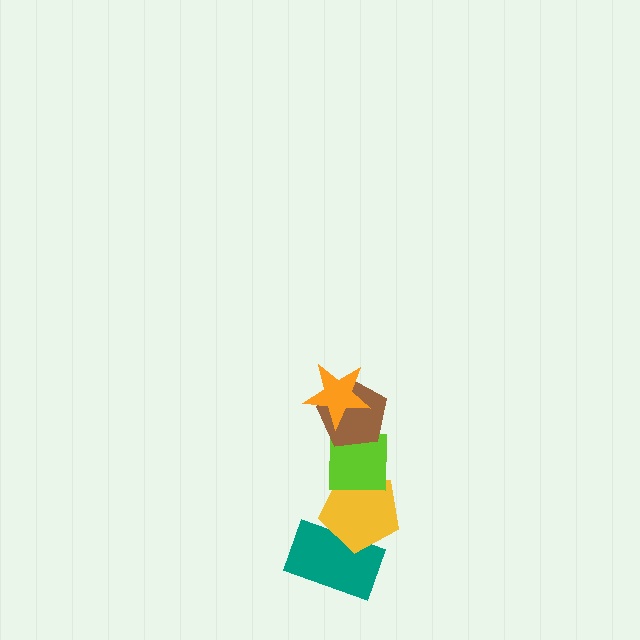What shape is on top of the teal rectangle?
The yellow pentagon is on top of the teal rectangle.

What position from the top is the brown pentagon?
The brown pentagon is 2nd from the top.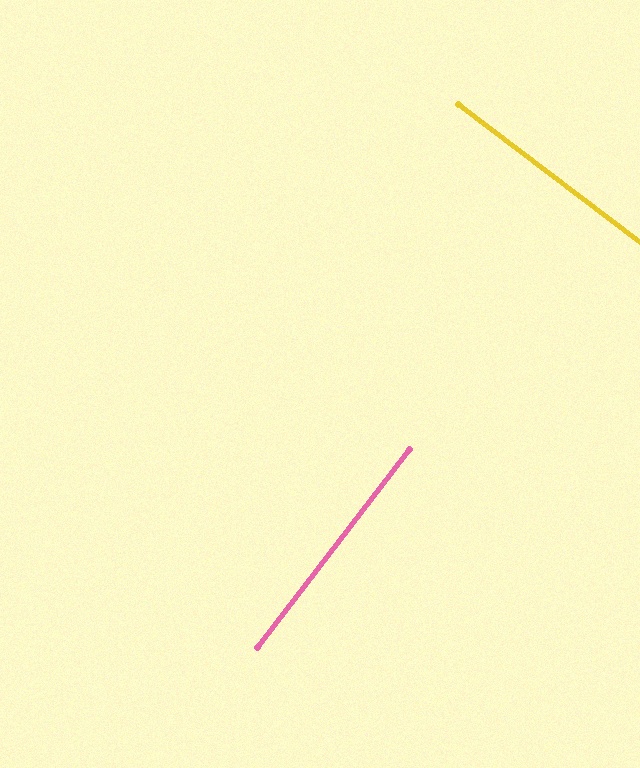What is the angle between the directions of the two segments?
Approximately 90 degrees.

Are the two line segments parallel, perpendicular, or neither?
Perpendicular — they meet at approximately 90°.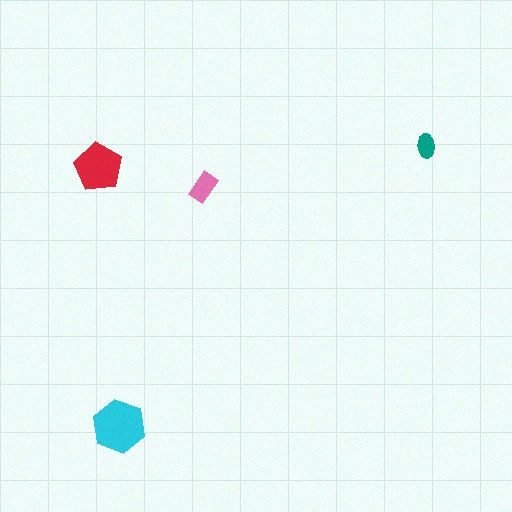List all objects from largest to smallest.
The cyan hexagon, the red pentagon, the pink rectangle, the teal ellipse.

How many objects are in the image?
There are 4 objects in the image.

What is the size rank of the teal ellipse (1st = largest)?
4th.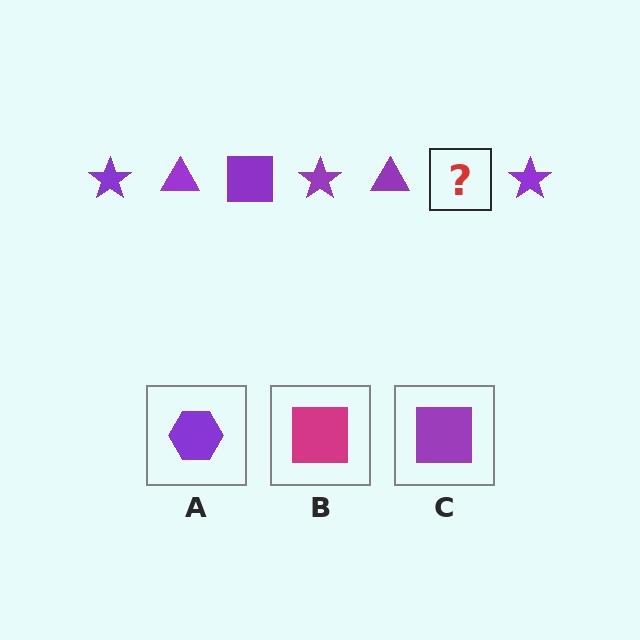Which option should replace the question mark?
Option C.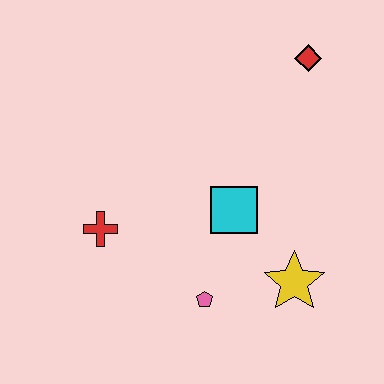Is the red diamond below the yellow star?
No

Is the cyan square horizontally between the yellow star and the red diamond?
No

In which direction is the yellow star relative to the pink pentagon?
The yellow star is to the right of the pink pentagon.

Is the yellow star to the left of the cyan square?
No